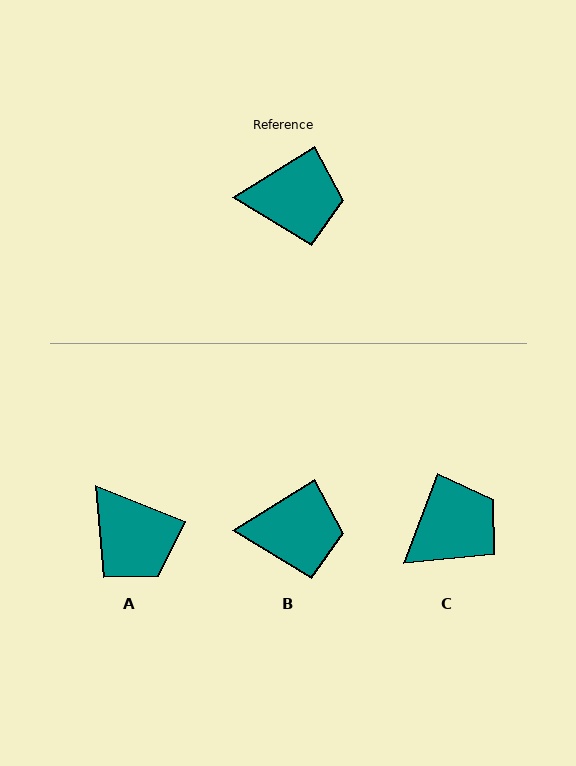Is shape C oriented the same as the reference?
No, it is off by about 37 degrees.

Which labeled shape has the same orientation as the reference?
B.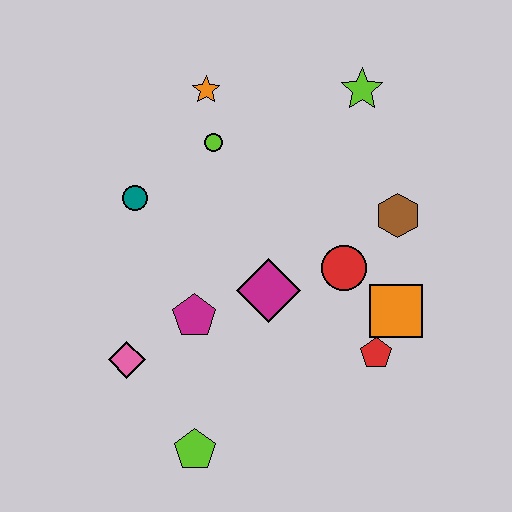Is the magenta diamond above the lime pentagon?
Yes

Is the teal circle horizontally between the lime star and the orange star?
No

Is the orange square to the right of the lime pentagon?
Yes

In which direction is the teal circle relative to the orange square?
The teal circle is to the left of the orange square.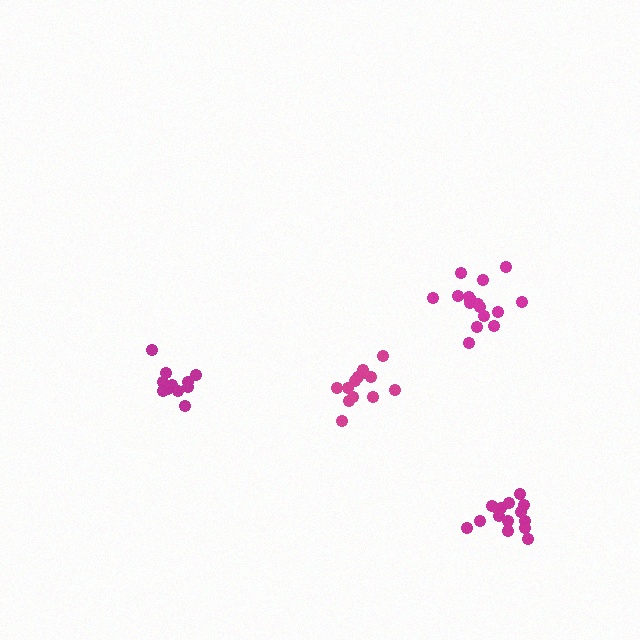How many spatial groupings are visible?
There are 4 spatial groupings.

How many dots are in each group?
Group 1: 13 dots, Group 2: 15 dots, Group 3: 16 dots, Group 4: 13 dots (57 total).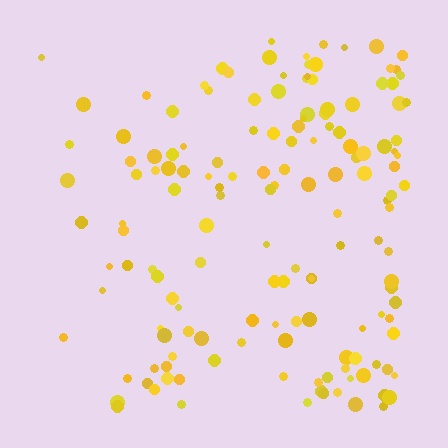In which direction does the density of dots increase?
From left to right, with the right side densest.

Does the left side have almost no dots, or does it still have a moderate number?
Still a moderate number, just noticeably fewer than the right.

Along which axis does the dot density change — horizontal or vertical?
Horizontal.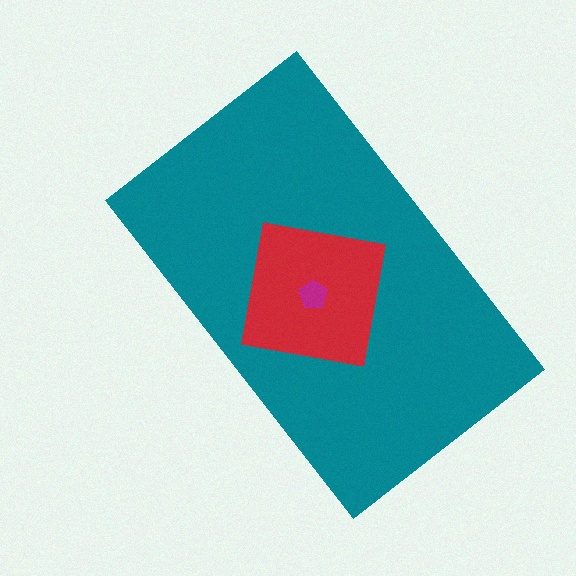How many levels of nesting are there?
3.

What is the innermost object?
The magenta pentagon.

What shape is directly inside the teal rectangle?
The red square.